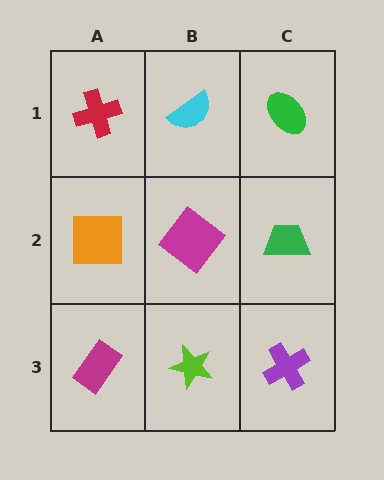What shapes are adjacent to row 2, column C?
A green ellipse (row 1, column C), a purple cross (row 3, column C), a magenta diamond (row 2, column B).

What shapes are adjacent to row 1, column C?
A green trapezoid (row 2, column C), a cyan semicircle (row 1, column B).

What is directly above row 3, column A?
An orange square.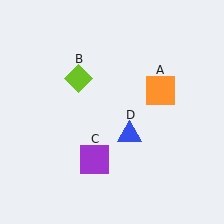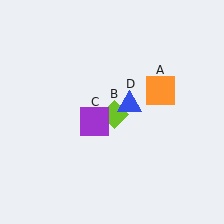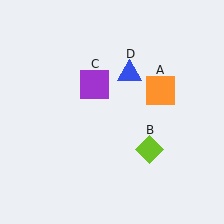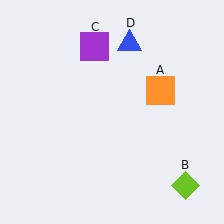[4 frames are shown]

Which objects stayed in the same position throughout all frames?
Orange square (object A) remained stationary.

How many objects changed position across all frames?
3 objects changed position: lime diamond (object B), purple square (object C), blue triangle (object D).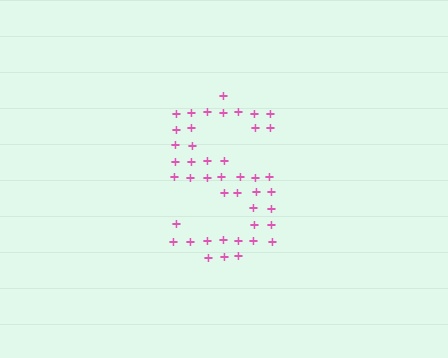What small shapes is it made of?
It is made of small plus signs.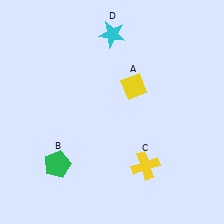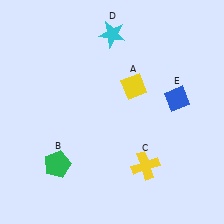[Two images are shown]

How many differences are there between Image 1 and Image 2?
There is 1 difference between the two images.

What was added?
A blue diamond (E) was added in Image 2.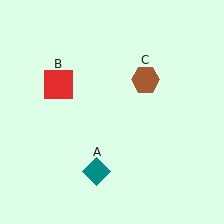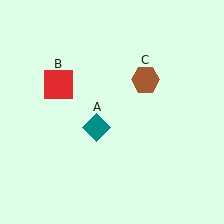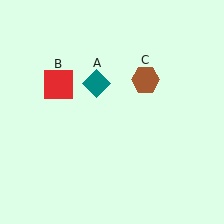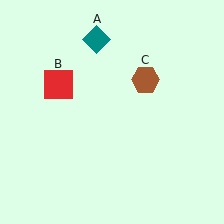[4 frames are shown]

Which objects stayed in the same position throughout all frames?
Red square (object B) and brown hexagon (object C) remained stationary.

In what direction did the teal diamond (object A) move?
The teal diamond (object A) moved up.